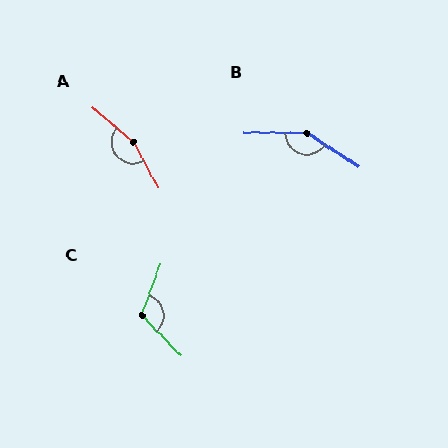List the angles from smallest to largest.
C (116°), B (147°), A (160°).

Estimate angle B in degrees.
Approximately 147 degrees.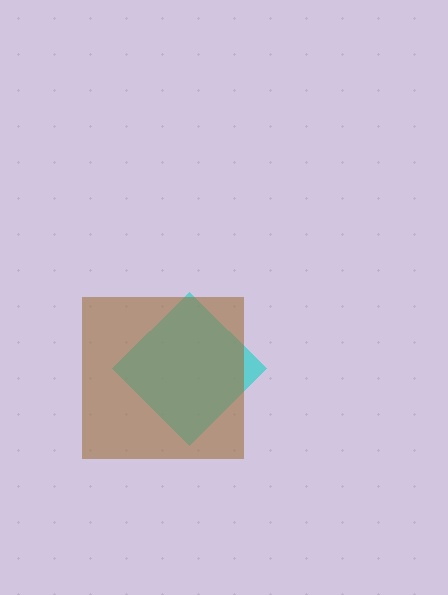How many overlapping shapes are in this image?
There are 2 overlapping shapes in the image.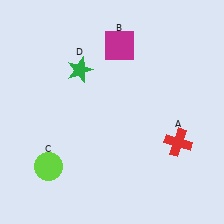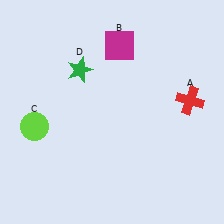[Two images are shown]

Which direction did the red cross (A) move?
The red cross (A) moved up.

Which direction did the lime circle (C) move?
The lime circle (C) moved up.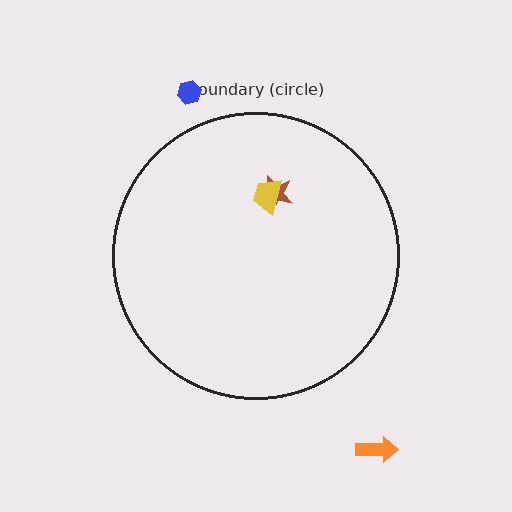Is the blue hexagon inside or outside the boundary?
Outside.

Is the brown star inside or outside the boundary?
Inside.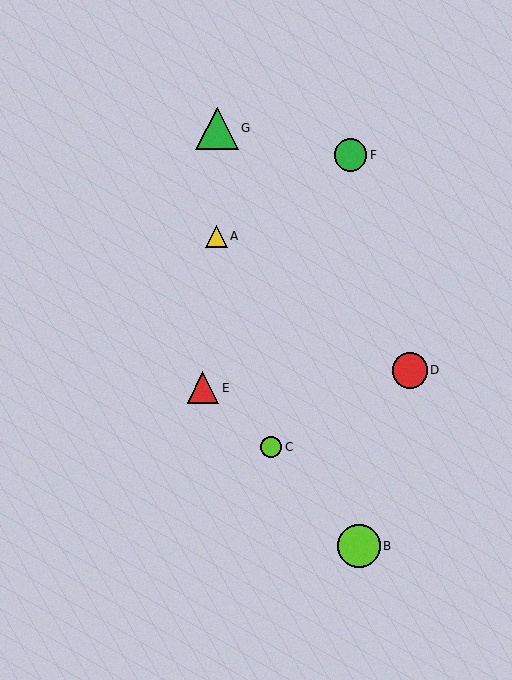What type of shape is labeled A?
Shape A is a yellow triangle.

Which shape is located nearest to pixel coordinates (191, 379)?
The red triangle (labeled E) at (203, 388) is nearest to that location.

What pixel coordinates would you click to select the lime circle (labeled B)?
Click at (359, 546) to select the lime circle B.